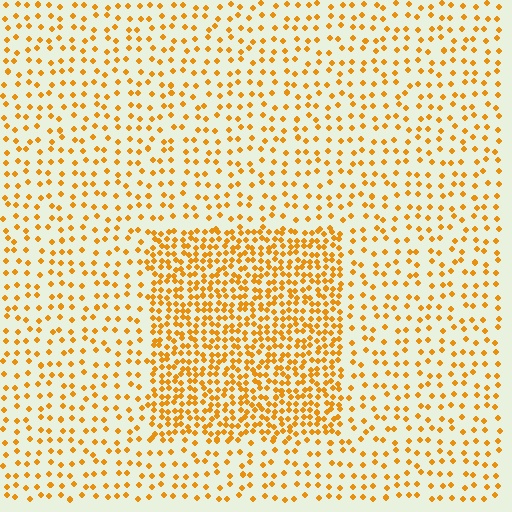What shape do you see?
I see a rectangle.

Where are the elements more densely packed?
The elements are more densely packed inside the rectangle boundary.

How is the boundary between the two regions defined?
The boundary is defined by a change in element density (approximately 2.4x ratio). All elements are the same color, size, and shape.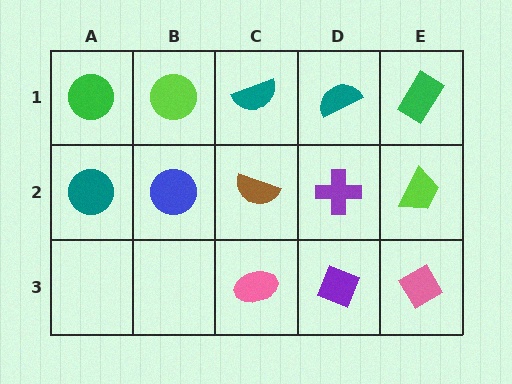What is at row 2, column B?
A blue circle.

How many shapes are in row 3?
3 shapes.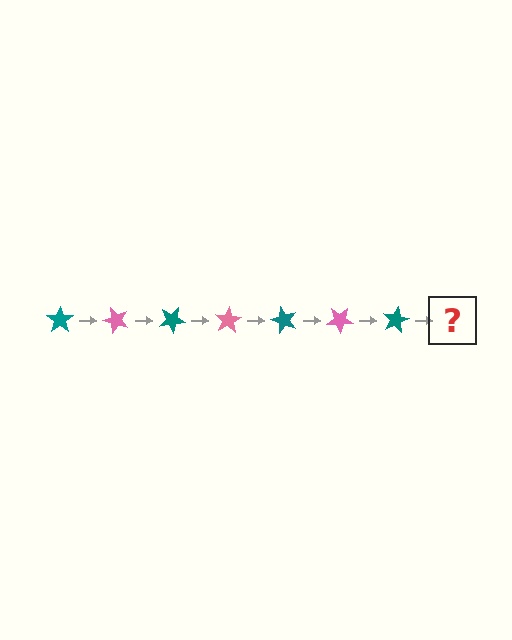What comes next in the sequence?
The next element should be a pink star, rotated 350 degrees from the start.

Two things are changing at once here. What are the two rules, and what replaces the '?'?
The two rules are that it rotates 50 degrees each step and the color cycles through teal and pink. The '?' should be a pink star, rotated 350 degrees from the start.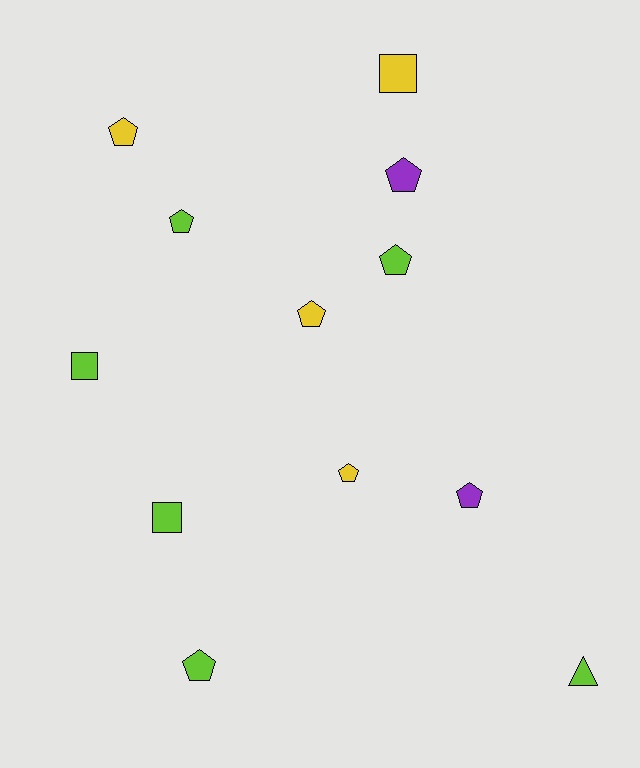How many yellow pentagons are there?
There are 3 yellow pentagons.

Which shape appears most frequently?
Pentagon, with 8 objects.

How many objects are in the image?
There are 12 objects.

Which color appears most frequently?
Lime, with 6 objects.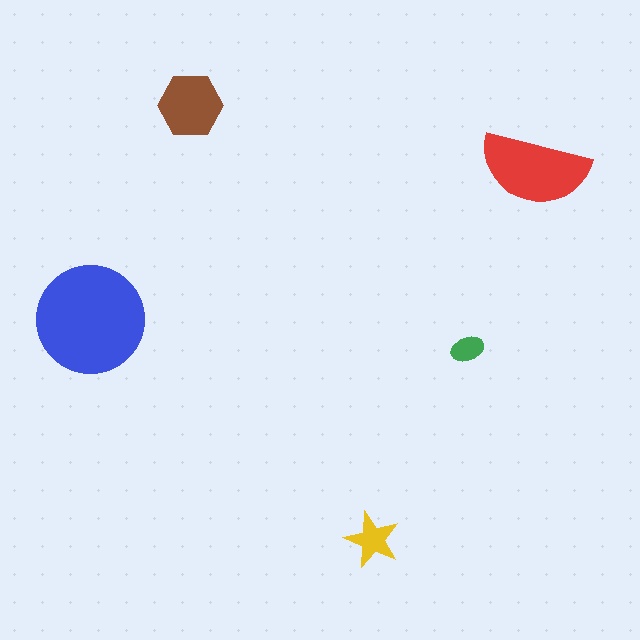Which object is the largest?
The blue circle.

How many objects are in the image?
There are 5 objects in the image.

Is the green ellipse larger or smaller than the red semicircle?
Smaller.